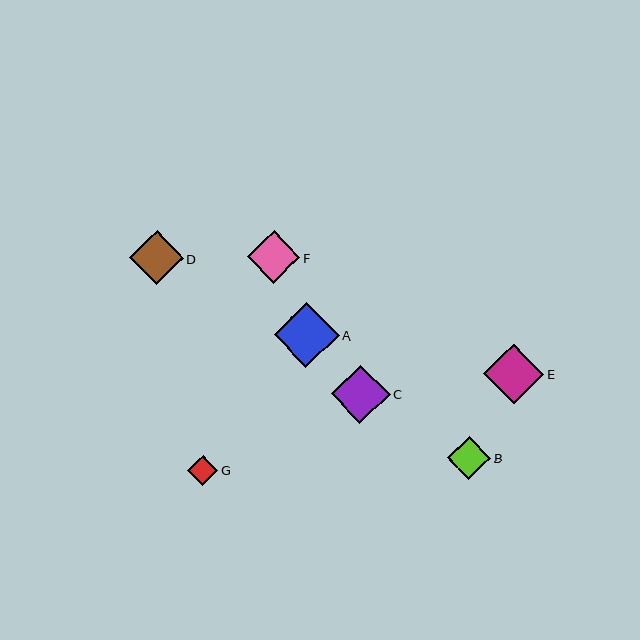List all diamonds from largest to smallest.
From largest to smallest: A, E, C, D, F, B, G.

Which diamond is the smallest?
Diamond G is the smallest with a size of approximately 30 pixels.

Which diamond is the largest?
Diamond A is the largest with a size of approximately 65 pixels.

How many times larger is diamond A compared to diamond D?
Diamond A is approximately 1.2 times the size of diamond D.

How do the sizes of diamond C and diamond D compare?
Diamond C and diamond D are approximately the same size.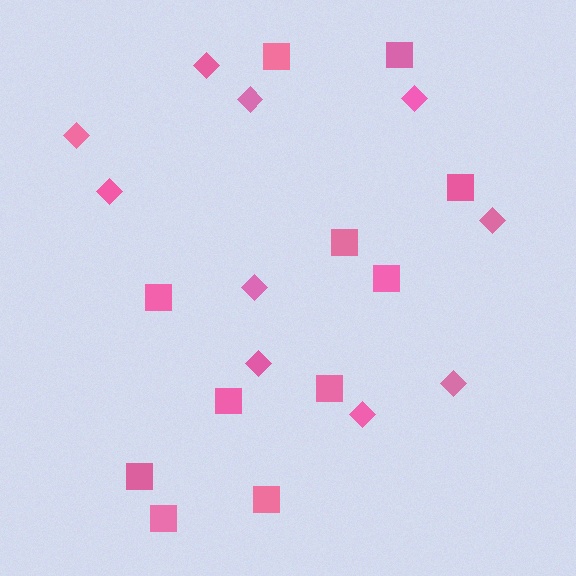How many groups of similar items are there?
There are 2 groups: one group of squares (11) and one group of diamonds (10).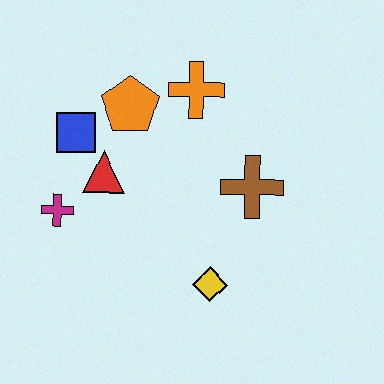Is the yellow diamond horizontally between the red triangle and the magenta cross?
No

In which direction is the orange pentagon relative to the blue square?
The orange pentagon is to the right of the blue square.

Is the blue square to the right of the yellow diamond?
No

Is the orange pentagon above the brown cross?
Yes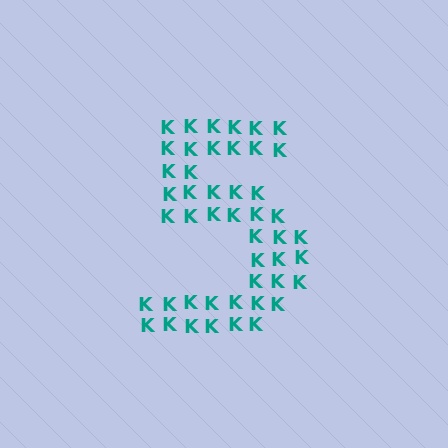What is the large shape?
The large shape is the digit 5.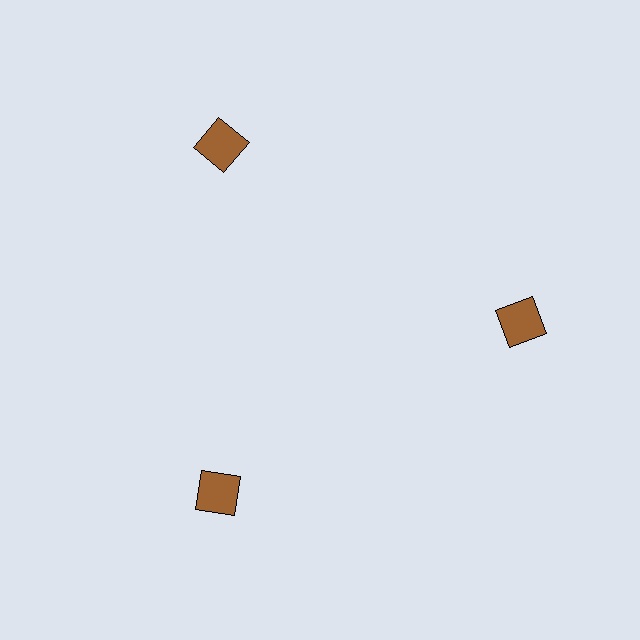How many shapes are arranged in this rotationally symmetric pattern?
There are 3 shapes, arranged in 3 groups of 1.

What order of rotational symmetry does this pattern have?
This pattern has 3-fold rotational symmetry.